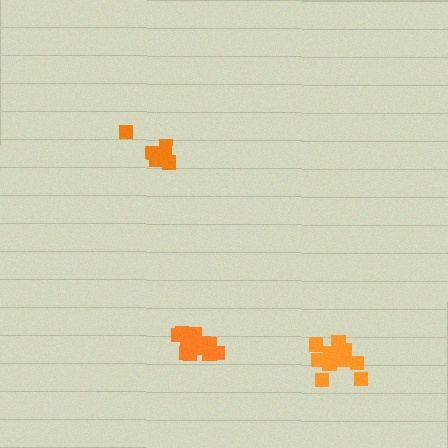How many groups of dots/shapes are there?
There are 3 groups.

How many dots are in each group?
Group 1: 7 dots, Group 2: 12 dots, Group 3: 11 dots (30 total).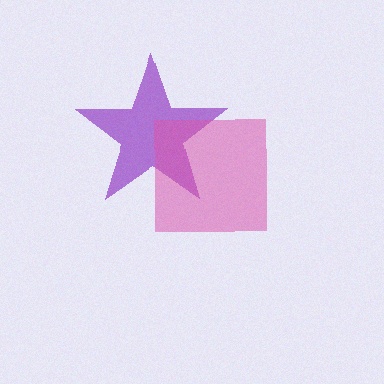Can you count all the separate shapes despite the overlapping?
Yes, there are 2 separate shapes.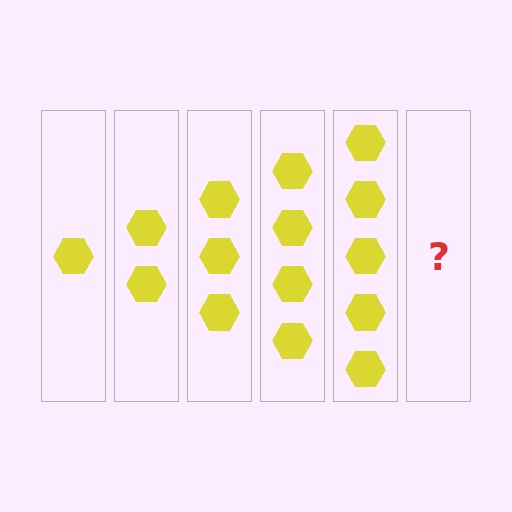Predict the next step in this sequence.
The next step is 6 hexagons.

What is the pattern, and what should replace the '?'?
The pattern is that each step adds one more hexagon. The '?' should be 6 hexagons.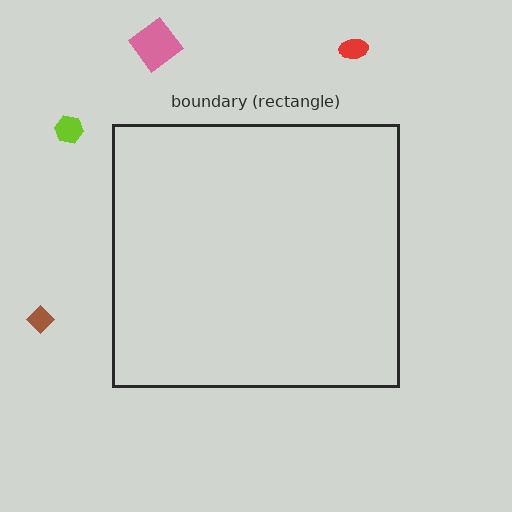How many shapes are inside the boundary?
0 inside, 4 outside.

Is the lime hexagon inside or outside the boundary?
Outside.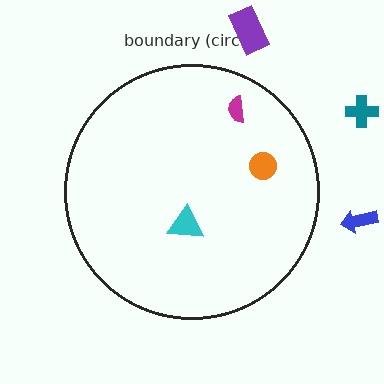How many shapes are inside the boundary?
3 inside, 3 outside.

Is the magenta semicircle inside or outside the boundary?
Inside.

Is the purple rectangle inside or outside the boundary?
Outside.